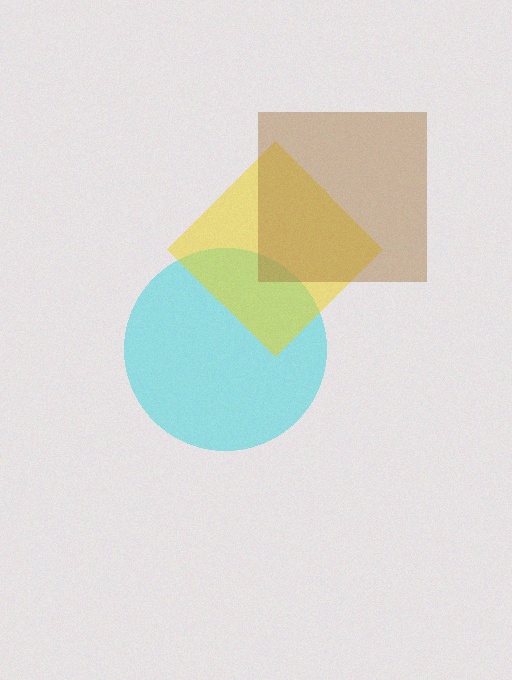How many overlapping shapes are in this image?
There are 3 overlapping shapes in the image.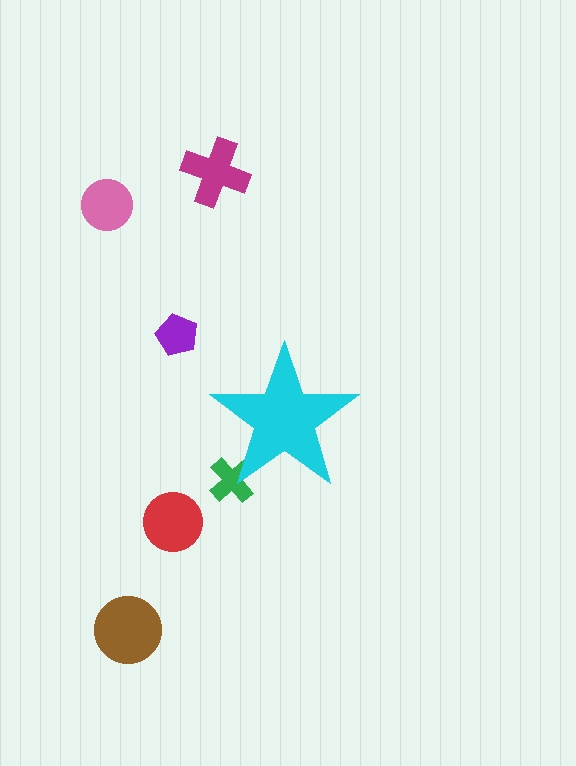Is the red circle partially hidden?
No, the red circle is fully visible.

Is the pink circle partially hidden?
No, the pink circle is fully visible.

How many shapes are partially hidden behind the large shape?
1 shape is partially hidden.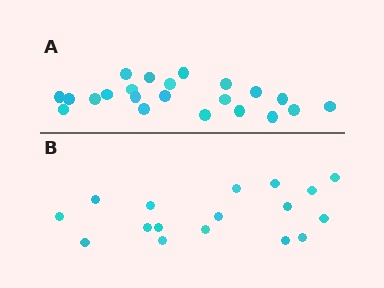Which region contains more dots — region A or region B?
Region A (the top region) has more dots.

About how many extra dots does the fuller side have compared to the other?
Region A has about 5 more dots than region B.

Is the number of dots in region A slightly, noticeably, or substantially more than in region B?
Region A has noticeably more, but not dramatically so. The ratio is roughly 1.3 to 1.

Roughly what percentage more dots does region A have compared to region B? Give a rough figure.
About 30% more.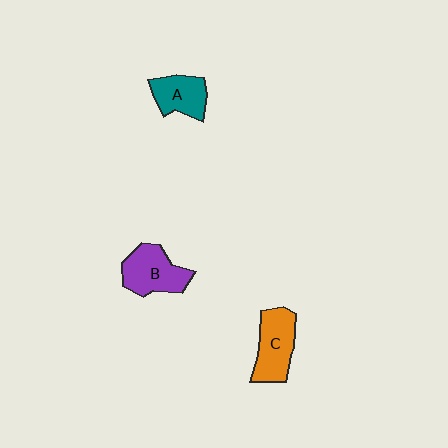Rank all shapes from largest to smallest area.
From largest to smallest: B (purple), C (orange), A (teal).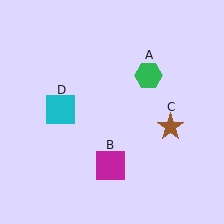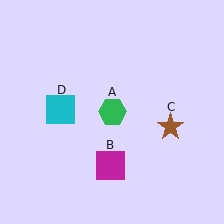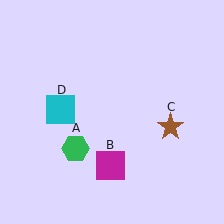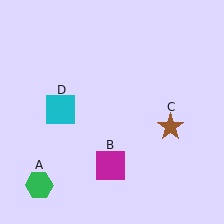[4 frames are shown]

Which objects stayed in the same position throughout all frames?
Magenta square (object B) and brown star (object C) and cyan square (object D) remained stationary.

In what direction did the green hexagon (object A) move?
The green hexagon (object A) moved down and to the left.